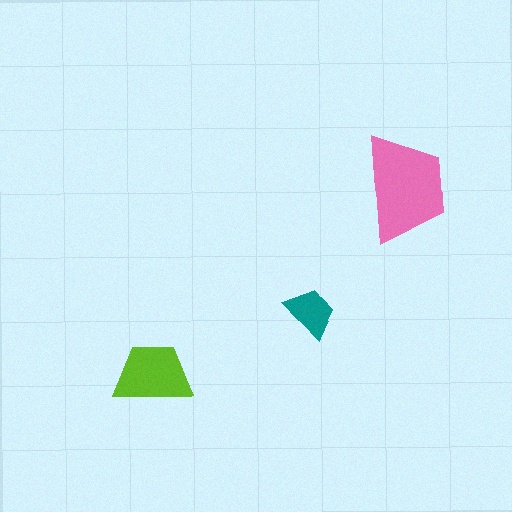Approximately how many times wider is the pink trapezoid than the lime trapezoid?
About 1.5 times wider.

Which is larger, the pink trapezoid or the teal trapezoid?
The pink one.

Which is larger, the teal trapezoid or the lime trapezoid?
The lime one.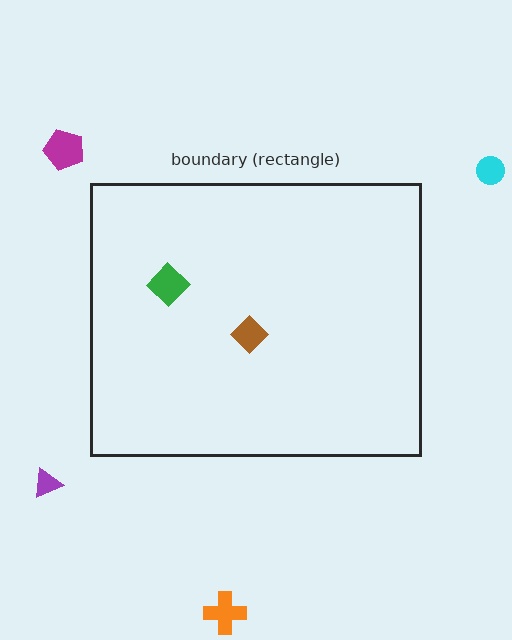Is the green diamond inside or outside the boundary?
Inside.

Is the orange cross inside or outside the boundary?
Outside.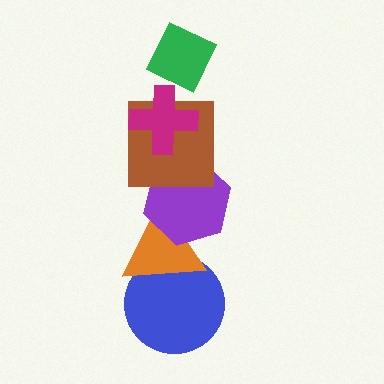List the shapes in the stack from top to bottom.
From top to bottom: the green diamond, the magenta cross, the brown square, the purple hexagon, the orange triangle, the blue circle.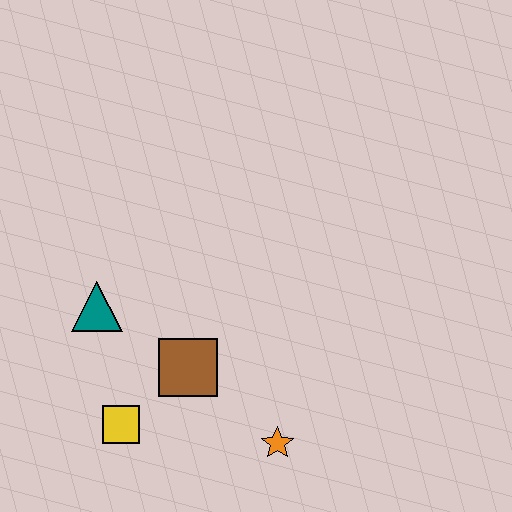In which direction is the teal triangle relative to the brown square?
The teal triangle is to the left of the brown square.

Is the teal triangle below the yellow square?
No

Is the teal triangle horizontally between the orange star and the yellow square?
No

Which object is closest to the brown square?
The yellow square is closest to the brown square.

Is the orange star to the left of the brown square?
No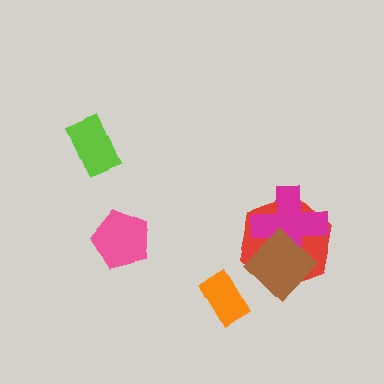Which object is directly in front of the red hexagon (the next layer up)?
The magenta cross is directly in front of the red hexagon.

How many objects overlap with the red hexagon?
2 objects overlap with the red hexagon.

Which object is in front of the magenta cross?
The brown diamond is in front of the magenta cross.